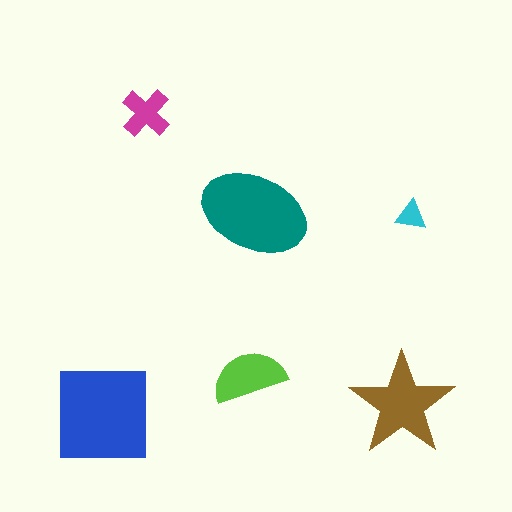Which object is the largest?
The blue square.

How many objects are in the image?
There are 6 objects in the image.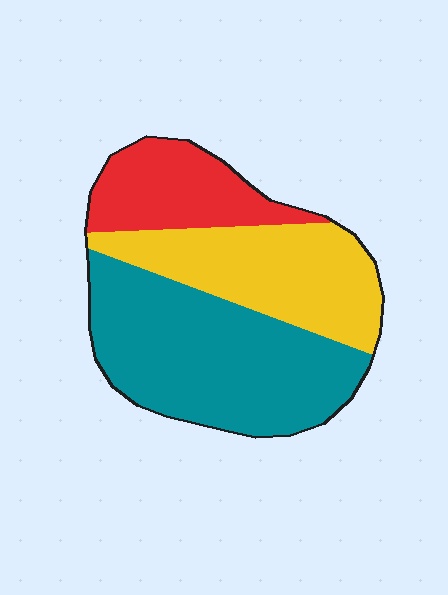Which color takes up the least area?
Red, at roughly 20%.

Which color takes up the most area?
Teal, at roughly 45%.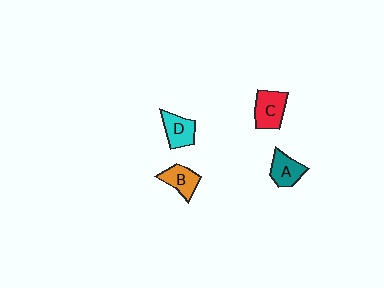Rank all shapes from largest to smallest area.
From largest to smallest: C (red), D (cyan), A (teal), B (orange).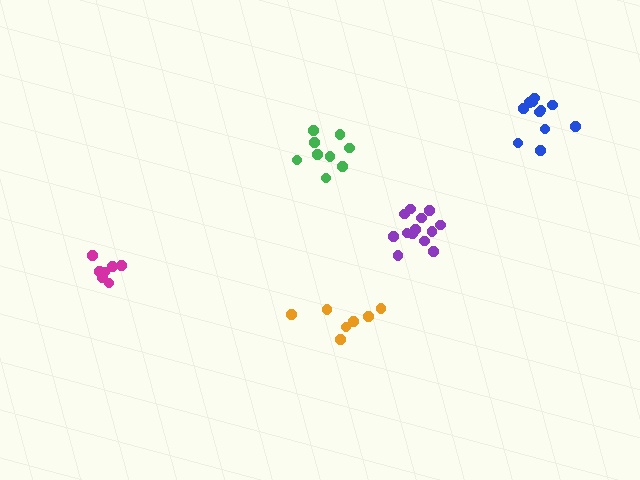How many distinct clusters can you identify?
There are 5 distinct clusters.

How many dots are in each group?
Group 1: 7 dots, Group 2: 11 dots, Group 3: 13 dots, Group 4: 7 dots, Group 5: 9 dots (47 total).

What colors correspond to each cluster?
The clusters are colored: orange, blue, purple, magenta, green.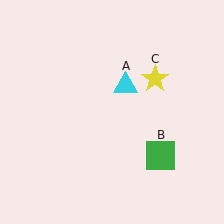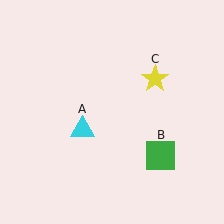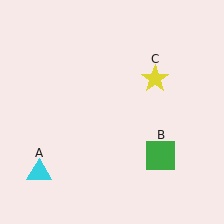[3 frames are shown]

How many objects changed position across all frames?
1 object changed position: cyan triangle (object A).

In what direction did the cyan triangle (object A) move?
The cyan triangle (object A) moved down and to the left.